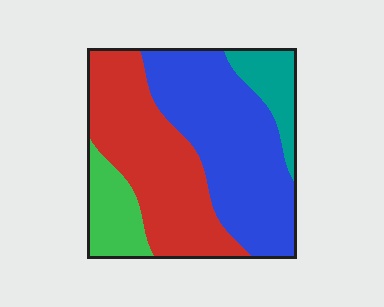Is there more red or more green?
Red.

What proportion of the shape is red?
Red covers roughly 35% of the shape.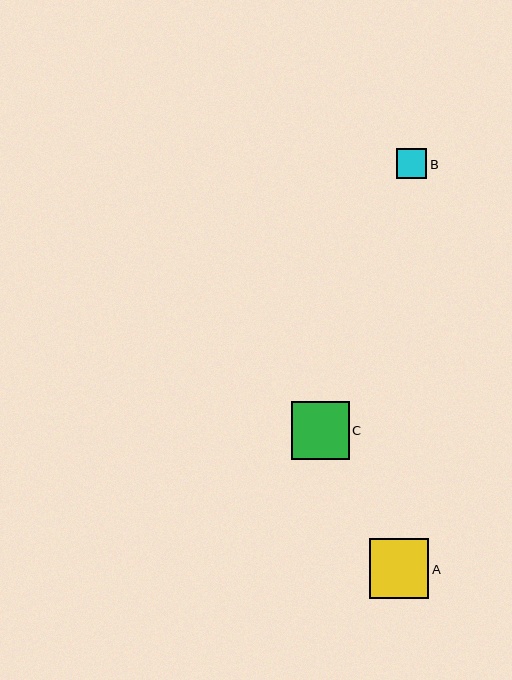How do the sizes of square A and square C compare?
Square A and square C are approximately the same size.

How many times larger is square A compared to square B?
Square A is approximately 2.0 times the size of square B.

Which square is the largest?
Square A is the largest with a size of approximately 60 pixels.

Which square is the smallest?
Square B is the smallest with a size of approximately 30 pixels.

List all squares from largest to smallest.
From largest to smallest: A, C, B.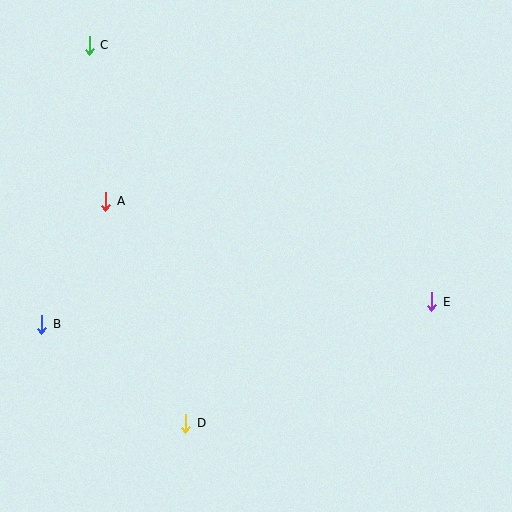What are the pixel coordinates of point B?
Point B is at (42, 324).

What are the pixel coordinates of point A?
Point A is at (106, 201).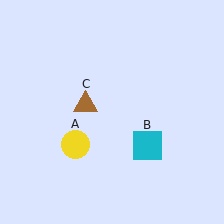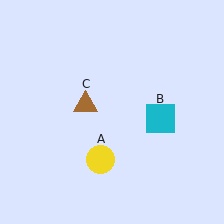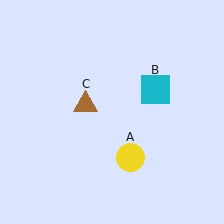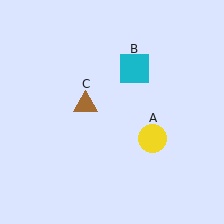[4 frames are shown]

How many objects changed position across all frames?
2 objects changed position: yellow circle (object A), cyan square (object B).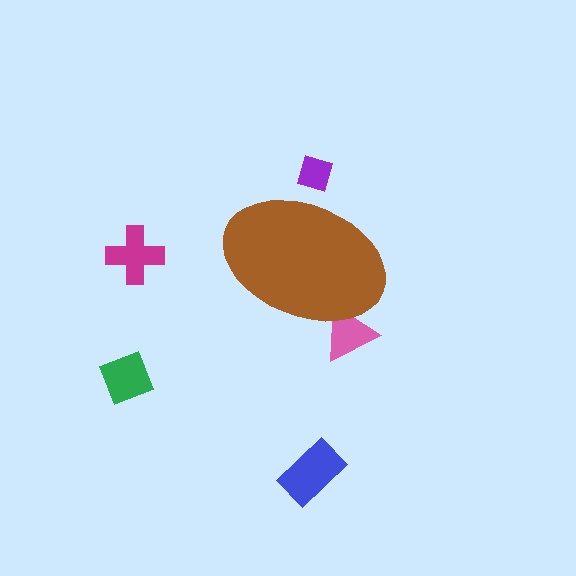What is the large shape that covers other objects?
A brown ellipse.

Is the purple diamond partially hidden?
Yes, the purple diamond is partially hidden behind the brown ellipse.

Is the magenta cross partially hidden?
No, the magenta cross is fully visible.